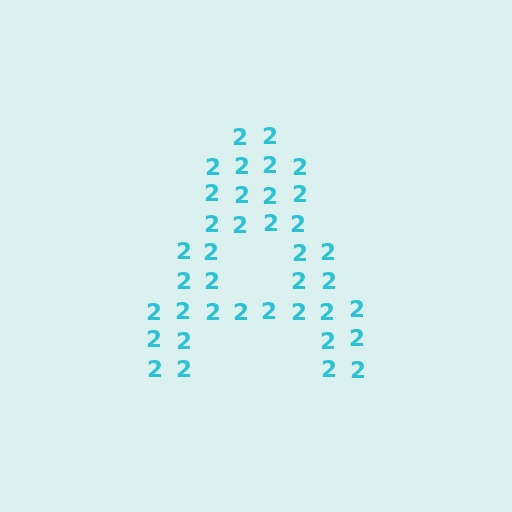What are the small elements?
The small elements are digit 2's.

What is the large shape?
The large shape is the letter A.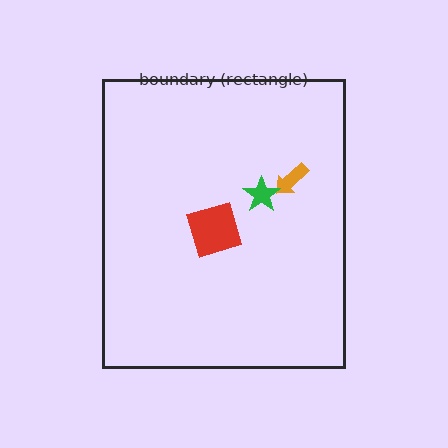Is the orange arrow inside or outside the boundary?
Inside.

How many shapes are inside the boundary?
3 inside, 0 outside.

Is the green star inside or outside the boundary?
Inside.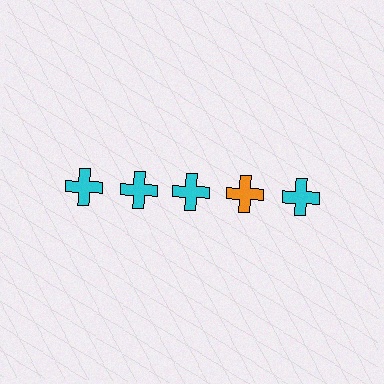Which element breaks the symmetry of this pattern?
The orange cross in the top row, second from right column breaks the symmetry. All other shapes are cyan crosses.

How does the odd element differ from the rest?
It has a different color: orange instead of cyan.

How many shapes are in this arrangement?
There are 5 shapes arranged in a grid pattern.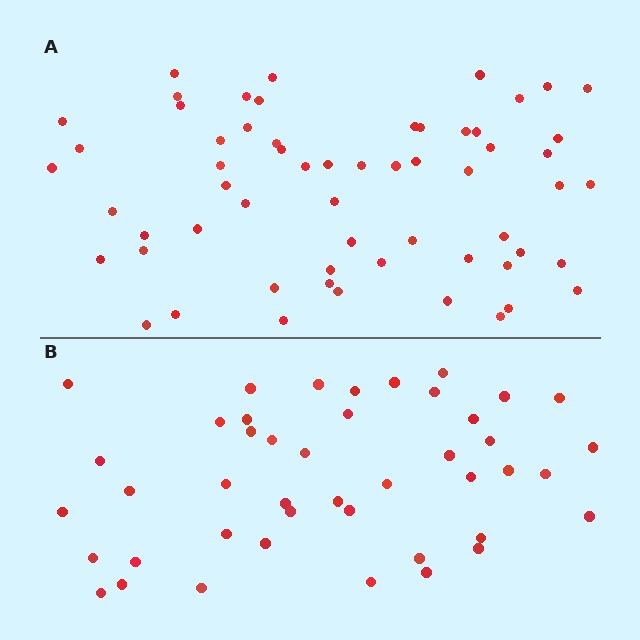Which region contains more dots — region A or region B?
Region A (the top region) has more dots.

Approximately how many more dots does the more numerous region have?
Region A has approximately 15 more dots than region B.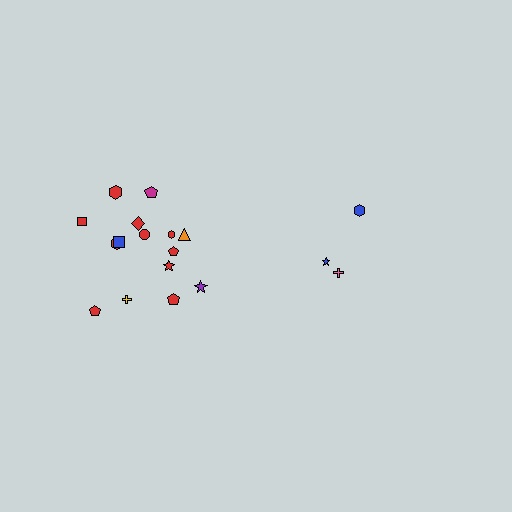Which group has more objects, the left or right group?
The left group.